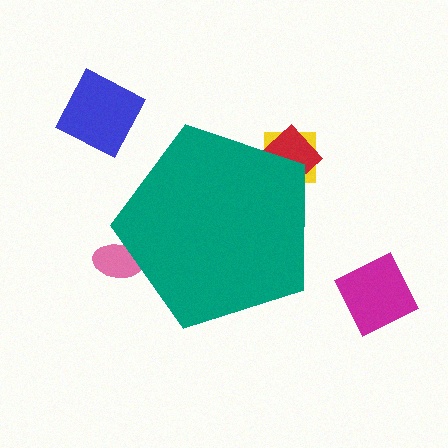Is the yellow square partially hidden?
Yes, the yellow square is partially hidden behind the teal pentagon.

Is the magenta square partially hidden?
No, the magenta square is fully visible.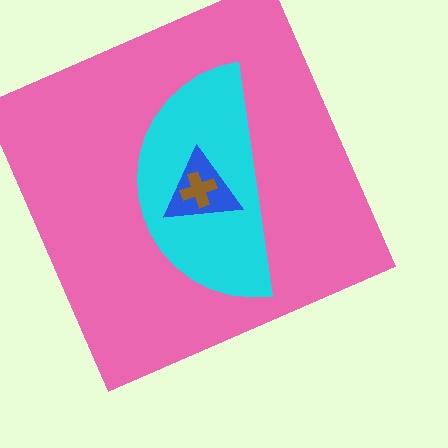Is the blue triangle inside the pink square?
Yes.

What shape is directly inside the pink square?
The cyan semicircle.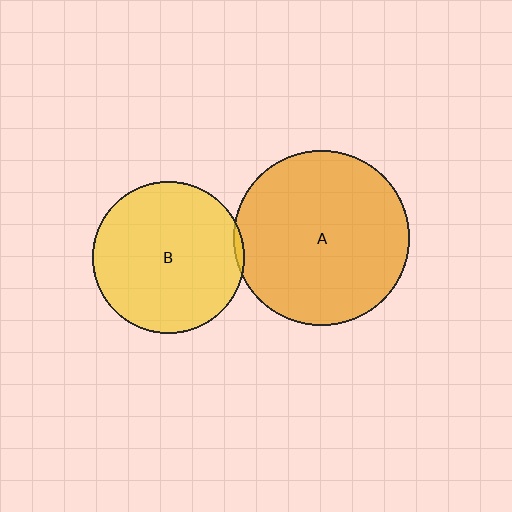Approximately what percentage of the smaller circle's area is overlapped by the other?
Approximately 5%.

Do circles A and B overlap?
Yes.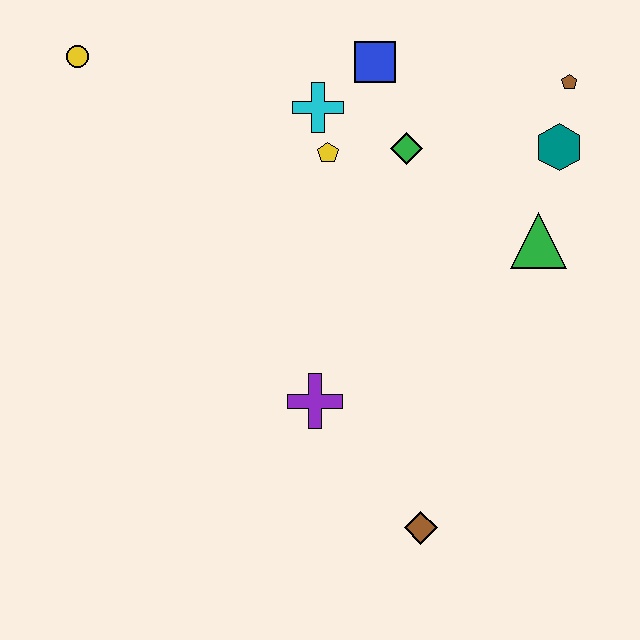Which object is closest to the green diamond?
The yellow pentagon is closest to the green diamond.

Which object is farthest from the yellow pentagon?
The brown diamond is farthest from the yellow pentagon.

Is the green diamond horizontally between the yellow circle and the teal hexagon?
Yes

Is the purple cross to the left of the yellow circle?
No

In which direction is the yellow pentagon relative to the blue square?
The yellow pentagon is below the blue square.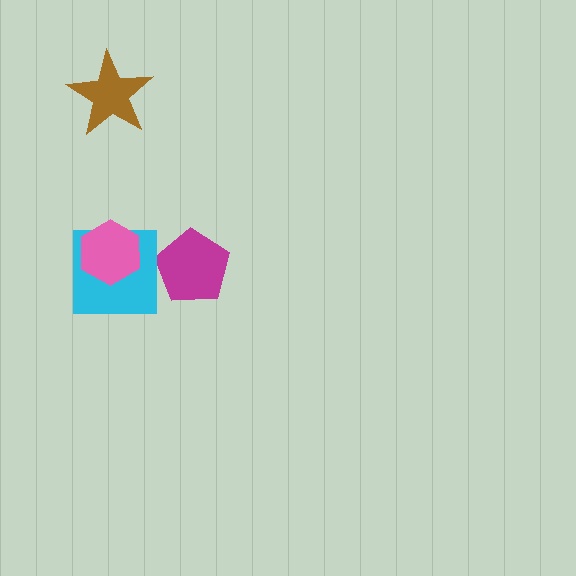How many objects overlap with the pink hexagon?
1 object overlaps with the pink hexagon.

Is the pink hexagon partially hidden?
No, no other shape covers it.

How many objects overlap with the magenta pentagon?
0 objects overlap with the magenta pentagon.